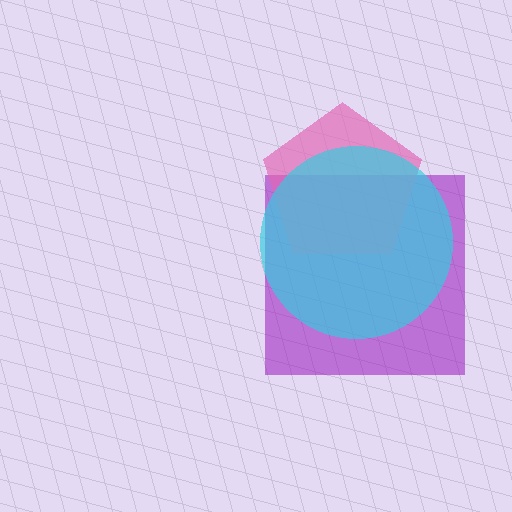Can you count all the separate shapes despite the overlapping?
Yes, there are 3 separate shapes.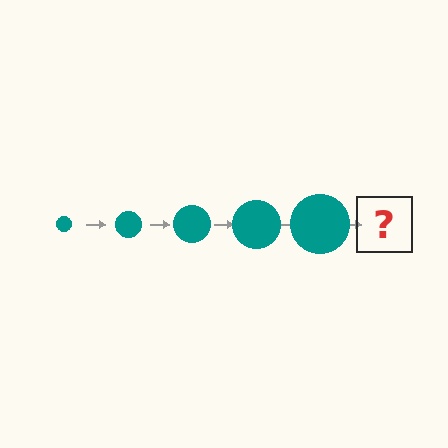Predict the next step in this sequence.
The next step is a teal circle, larger than the previous one.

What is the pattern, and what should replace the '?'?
The pattern is that the circle gets progressively larger each step. The '?' should be a teal circle, larger than the previous one.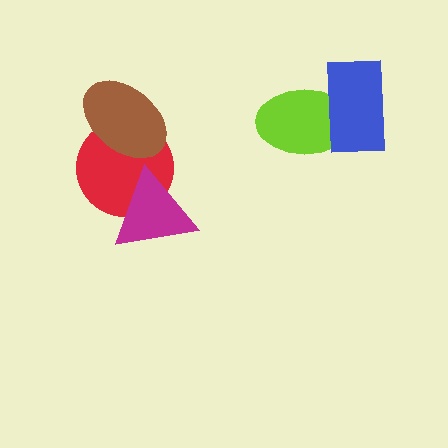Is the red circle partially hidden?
Yes, it is partially covered by another shape.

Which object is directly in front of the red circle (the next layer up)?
The brown ellipse is directly in front of the red circle.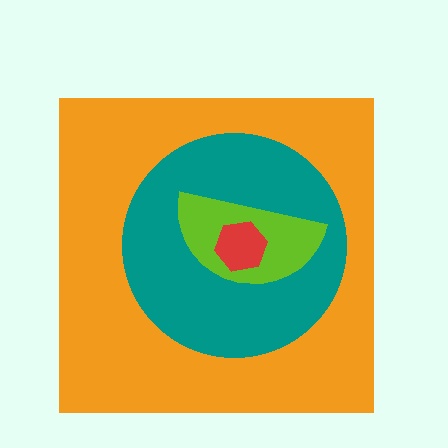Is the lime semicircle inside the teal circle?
Yes.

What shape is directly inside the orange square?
The teal circle.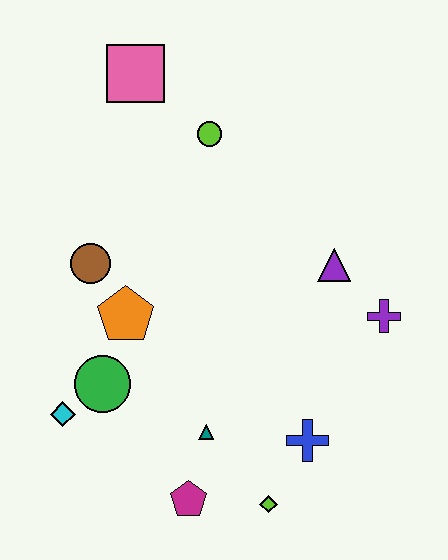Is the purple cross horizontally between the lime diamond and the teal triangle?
No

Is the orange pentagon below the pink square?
Yes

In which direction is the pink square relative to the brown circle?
The pink square is above the brown circle.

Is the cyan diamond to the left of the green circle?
Yes